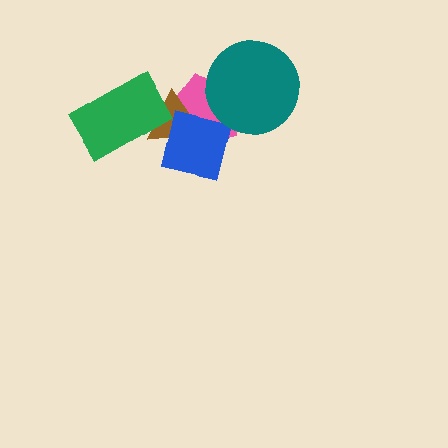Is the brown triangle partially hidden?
Yes, it is partially covered by another shape.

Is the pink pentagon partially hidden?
Yes, it is partially covered by another shape.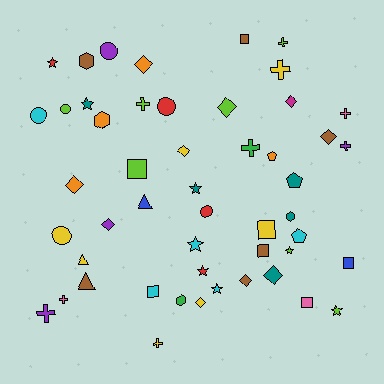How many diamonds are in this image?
There are 10 diamonds.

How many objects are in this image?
There are 50 objects.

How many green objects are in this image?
There are 2 green objects.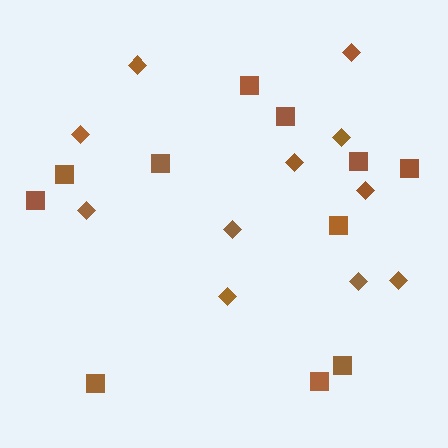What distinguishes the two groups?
There are 2 groups: one group of diamonds (11) and one group of squares (11).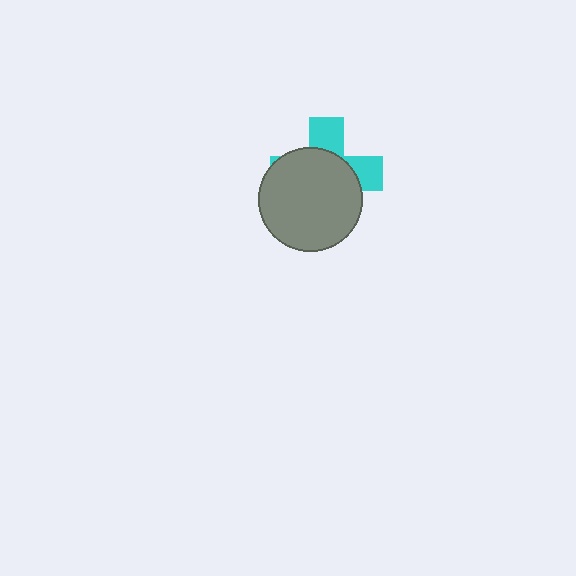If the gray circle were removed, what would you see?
You would see the complete cyan cross.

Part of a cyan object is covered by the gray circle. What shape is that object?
It is a cross.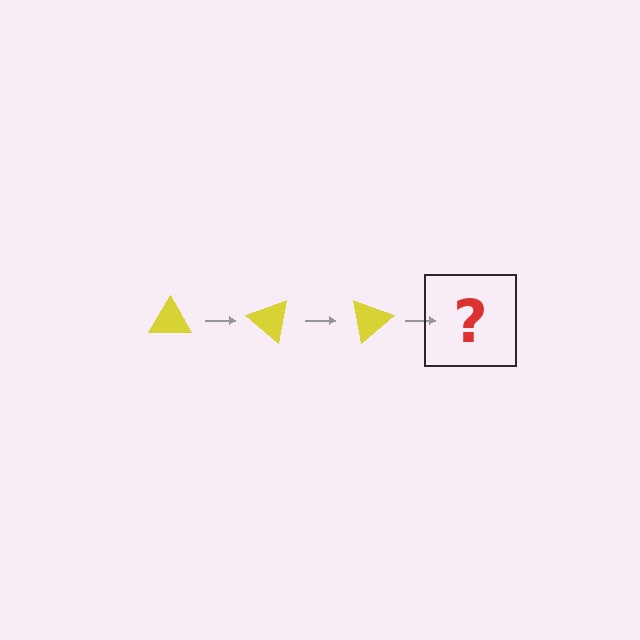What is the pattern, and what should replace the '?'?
The pattern is that the triangle rotates 40 degrees each step. The '?' should be a yellow triangle rotated 120 degrees.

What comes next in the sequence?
The next element should be a yellow triangle rotated 120 degrees.